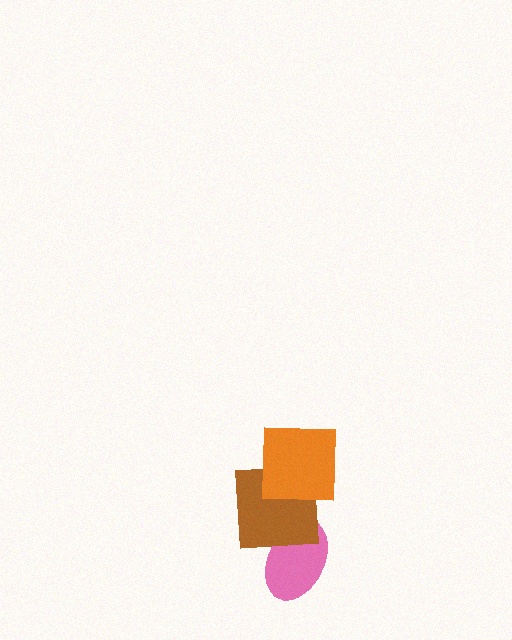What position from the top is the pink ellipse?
The pink ellipse is 3rd from the top.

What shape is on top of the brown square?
The orange square is on top of the brown square.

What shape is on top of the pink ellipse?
The brown square is on top of the pink ellipse.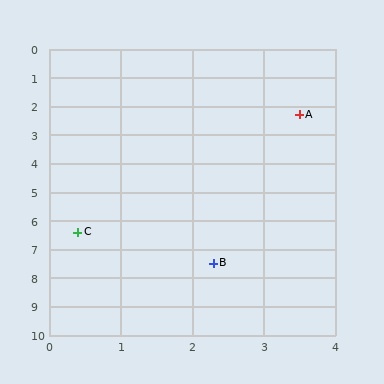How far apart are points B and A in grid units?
Points B and A are about 5.3 grid units apart.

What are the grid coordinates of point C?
Point C is at approximately (0.4, 6.4).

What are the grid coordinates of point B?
Point B is at approximately (2.3, 7.5).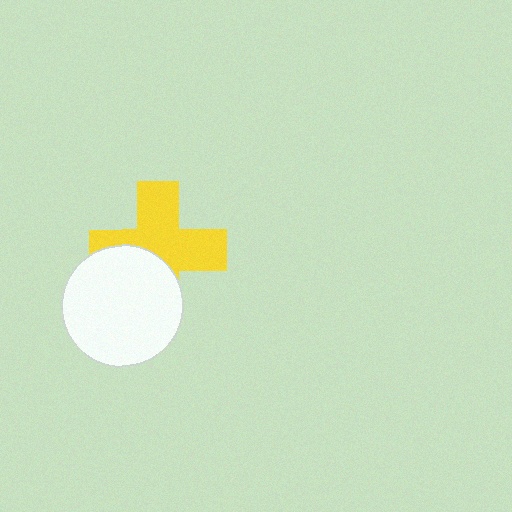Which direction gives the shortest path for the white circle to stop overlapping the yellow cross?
Moving down gives the shortest separation.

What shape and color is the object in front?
The object in front is a white circle.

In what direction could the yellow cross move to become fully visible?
The yellow cross could move up. That would shift it out from behind the white circle entirely.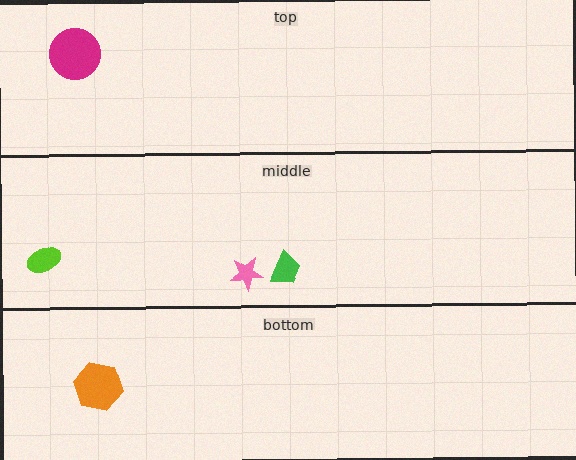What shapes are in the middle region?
The green trapezoid, the pink star, the lime ellipse.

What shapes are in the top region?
The magenta circle.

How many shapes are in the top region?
1.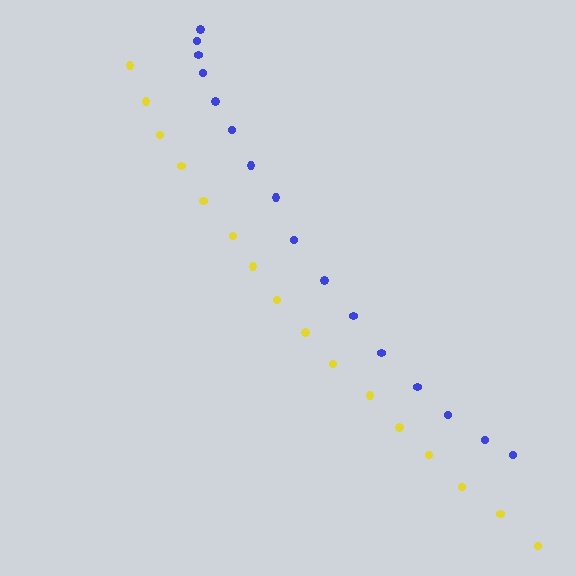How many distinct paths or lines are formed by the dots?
There are 2 distinct paths.